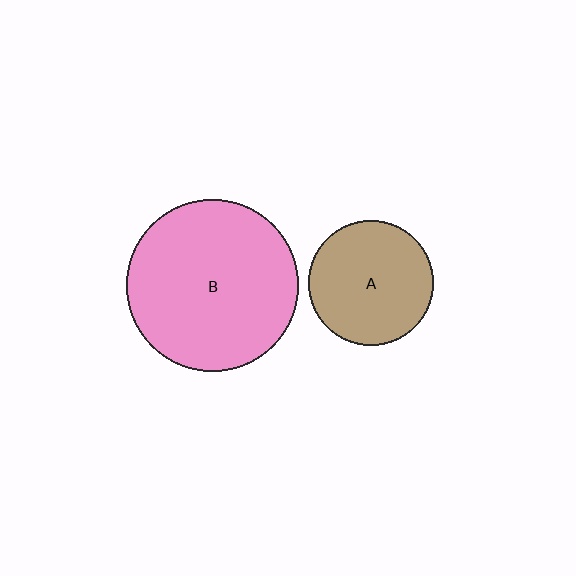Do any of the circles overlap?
No, none of the circles overlap.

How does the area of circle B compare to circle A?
Approximately 1.9 times.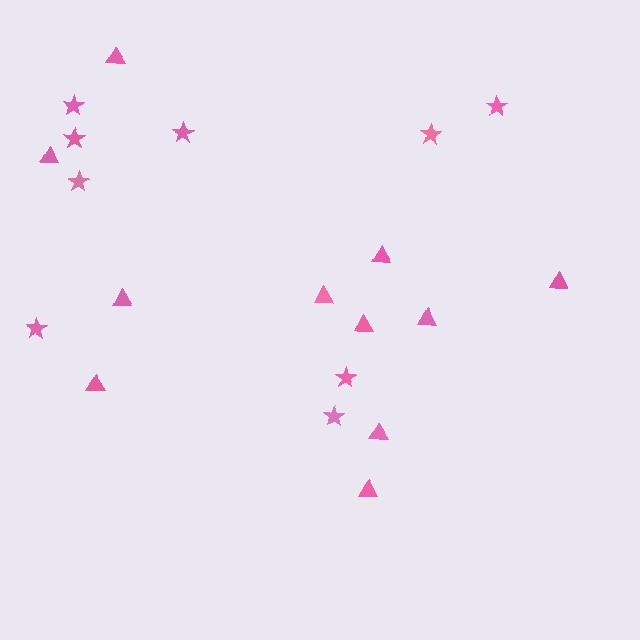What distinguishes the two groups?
There are 2 groups: one group of triangles (11) and one group of stars (9).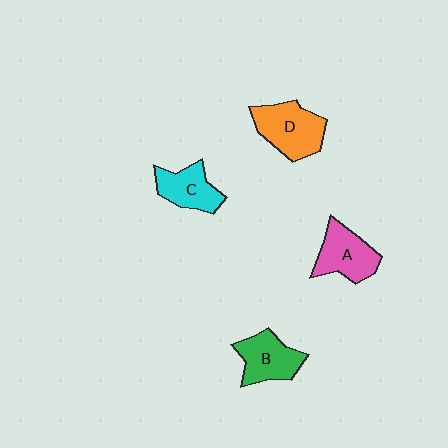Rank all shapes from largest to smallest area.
From largest to smallest: D (orange), A (pink), B (green), C (cyan).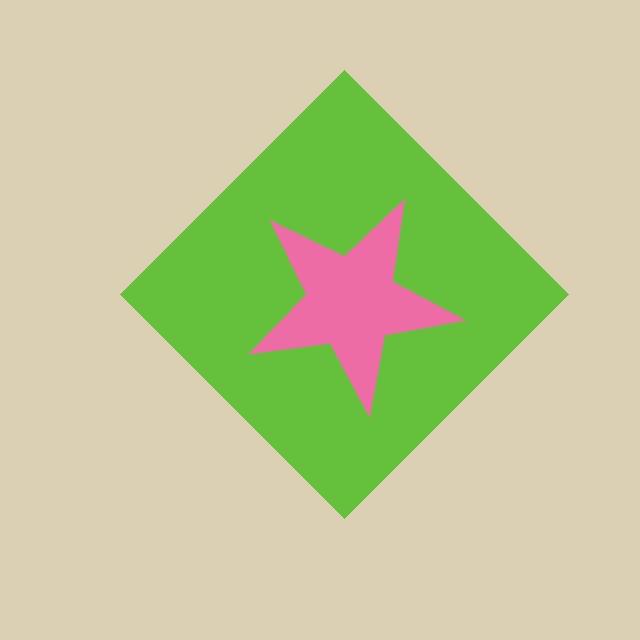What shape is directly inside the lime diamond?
The pink star.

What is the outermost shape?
The lime diamond.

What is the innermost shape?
The pink star.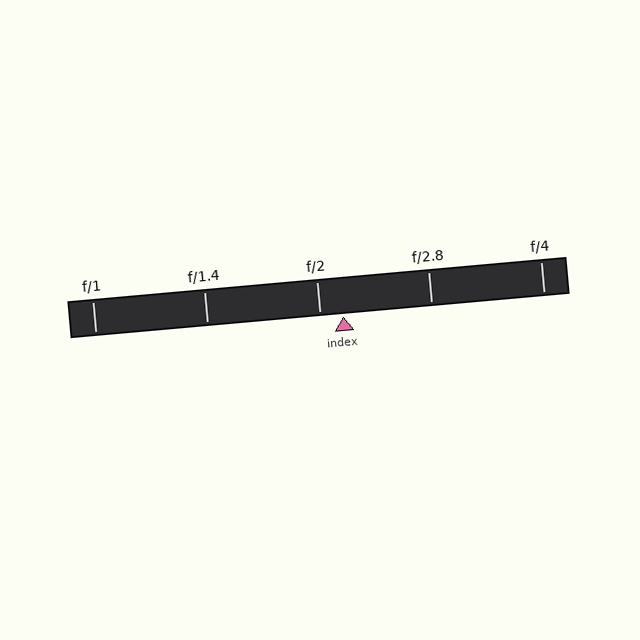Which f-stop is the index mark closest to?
The index mark is closest to f/2.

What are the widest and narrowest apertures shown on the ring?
The widest aperture shown is f/1 and the narrowest is f/4.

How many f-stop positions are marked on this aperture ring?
There are 5 f-stop positions marked.